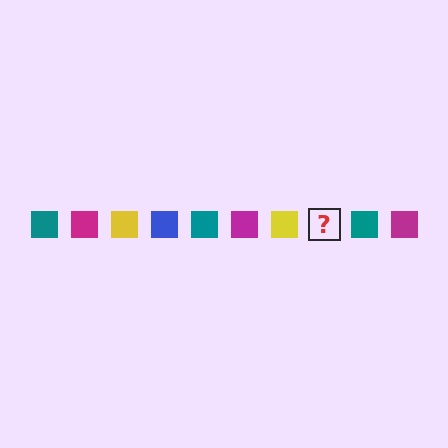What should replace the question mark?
The question mark should be replaced with a blue square.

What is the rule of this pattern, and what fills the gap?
The rule is that the pattern cycles through teal, magenta, yellow, blue squares. The gap should be filled with a blue square.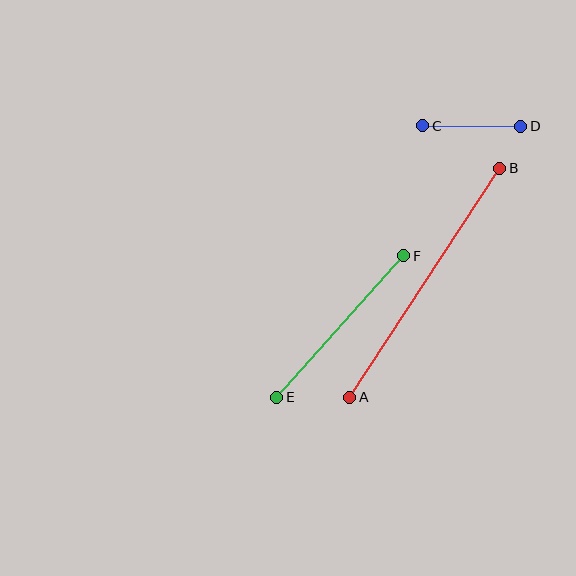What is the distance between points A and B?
The distance is approximately 274 pixels.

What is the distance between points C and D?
The distance is approximately 98 pixels.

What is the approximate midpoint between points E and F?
The midpoint is at approximately (340, 326) pixels.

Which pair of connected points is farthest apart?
Points A and B are farthest apart.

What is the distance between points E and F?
The distance is approximately 190 pixels.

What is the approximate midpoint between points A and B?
The midpoint is at approximately (425, 283) pixels.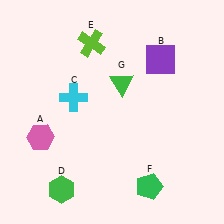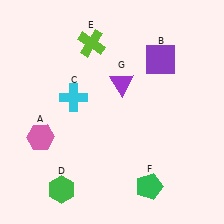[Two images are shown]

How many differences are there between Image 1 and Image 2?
There is 1 difference between the two images.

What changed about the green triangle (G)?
In Image 1, G is green. In Image 2, it changed to purple.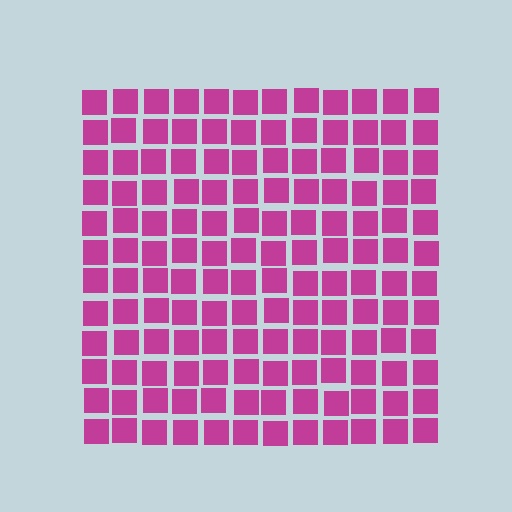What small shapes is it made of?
It is made of small squares.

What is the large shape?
The large shape is a square.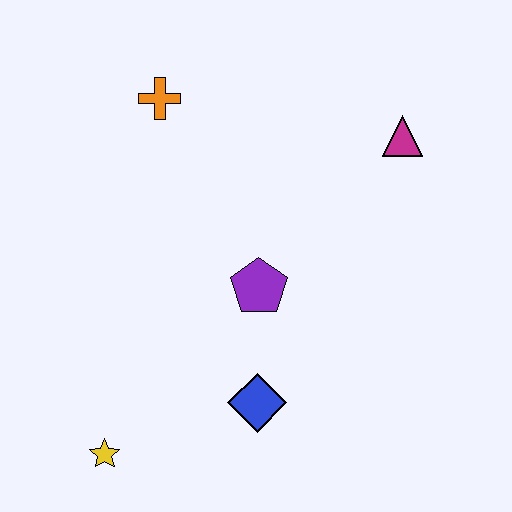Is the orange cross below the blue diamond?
No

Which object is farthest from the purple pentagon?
The yellow star is farthest from the purple pentagon.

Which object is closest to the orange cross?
The purple pentagon is closest to the orange cross.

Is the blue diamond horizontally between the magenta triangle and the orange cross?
Yes